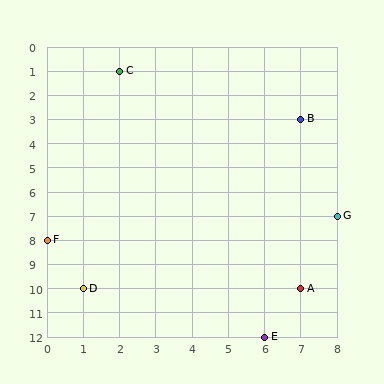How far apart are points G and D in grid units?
Points G and D are 7 columns and 3 rows apart (about 7.6 grid units diagonally).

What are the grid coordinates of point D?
Point D is at grid coordinates (1, 10).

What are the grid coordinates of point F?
Point F is at grid coordinates (0, 8).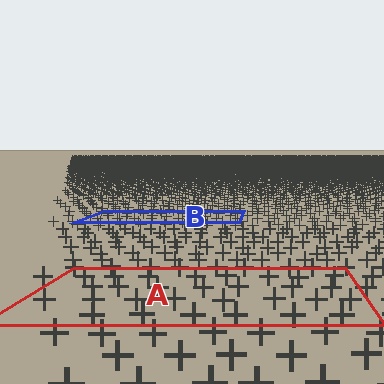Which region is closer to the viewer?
Region A is closer. The texture elements there are larger and more spread out.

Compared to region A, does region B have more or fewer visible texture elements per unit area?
Region B has more texture elements per unit area — they are packed more densely because it is farther away.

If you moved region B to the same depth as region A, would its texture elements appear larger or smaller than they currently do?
They would appear larger. At a closer depth, the same texture elements are projected at a bigger on-screen size.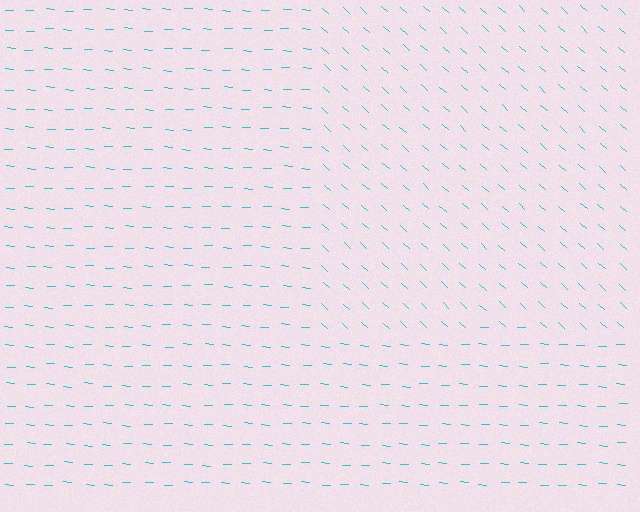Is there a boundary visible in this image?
Yes, there is a texture boundary formed by a change in line orientation.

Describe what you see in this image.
The image is filled with small cyan line segments. A rectangle region in the image has lines oriented differently from the surrounding lines, creating a visible texture boundary.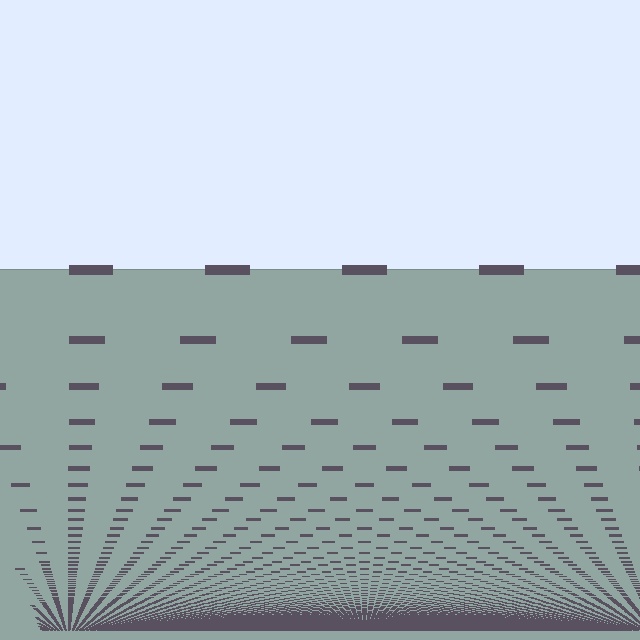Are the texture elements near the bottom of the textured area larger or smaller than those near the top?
Smaller. The gradient is inverted — elements near the bottom are smaller and denser.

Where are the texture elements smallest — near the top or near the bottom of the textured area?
Near the bottom.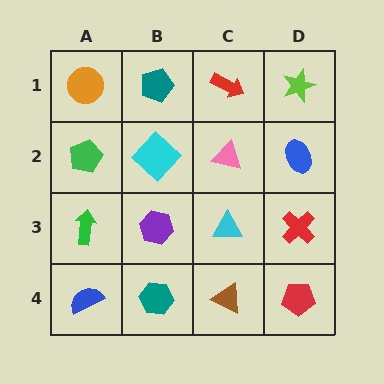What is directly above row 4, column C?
A cyan triangle.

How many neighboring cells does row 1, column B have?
3.